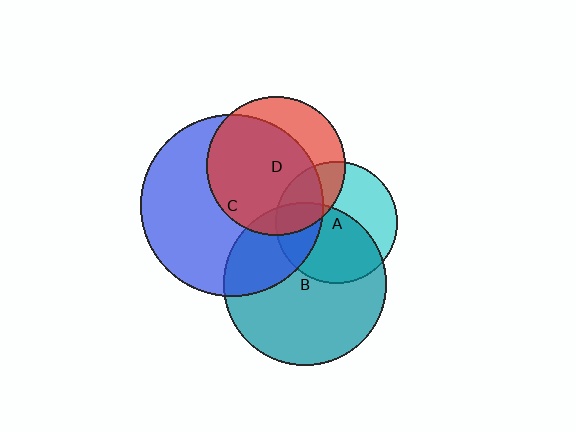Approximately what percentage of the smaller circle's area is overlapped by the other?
Approximately 10%.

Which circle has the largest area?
Circle C (blue).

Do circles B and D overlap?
Yes.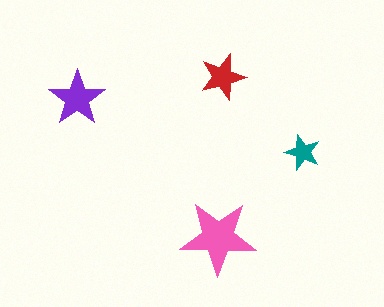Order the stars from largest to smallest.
the pink one, the purple one, the red one, the teal one.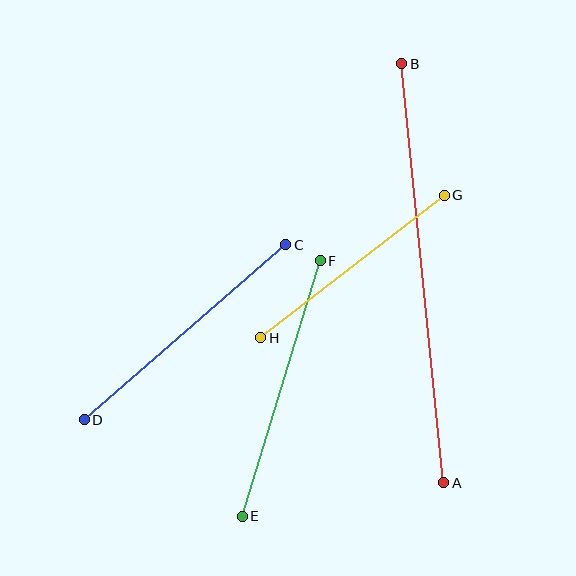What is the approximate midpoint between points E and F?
The midpoint is at approximately (281, 389) pixels.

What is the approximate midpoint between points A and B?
The midpoint is at approximately (423, 273) pixels.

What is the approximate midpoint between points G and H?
The midpoint is at approximately (352, 267) pixels.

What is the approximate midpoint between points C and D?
The midpoint is at approximately (185, 332) pixels.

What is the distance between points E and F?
The distance is approximately 267 pixels.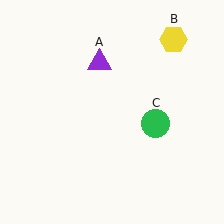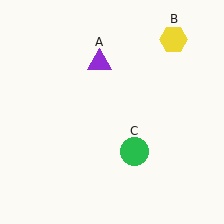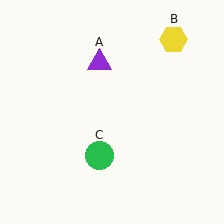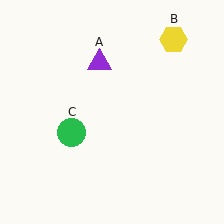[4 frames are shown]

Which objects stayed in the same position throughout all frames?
Purple triangle (object A) and yellow hexagon (object B) remained stationary.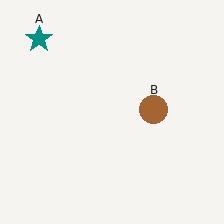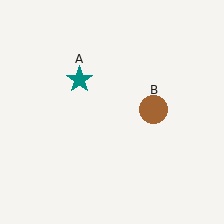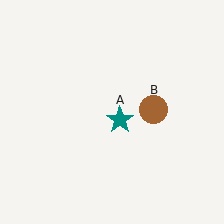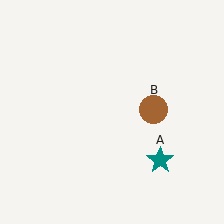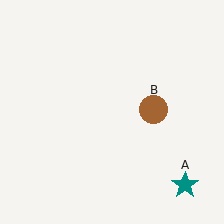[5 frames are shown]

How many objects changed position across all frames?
1 object changed position: teal star (object A).